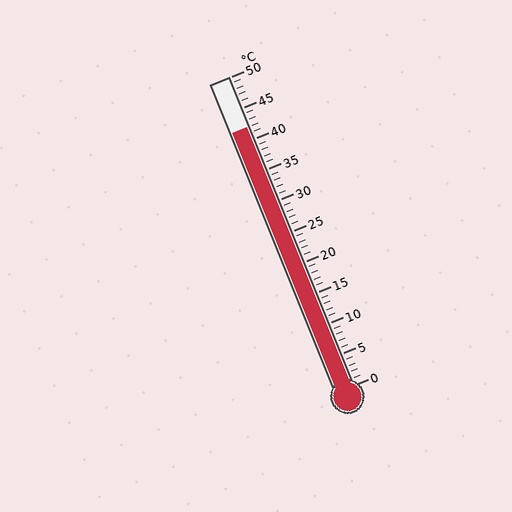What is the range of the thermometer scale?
The thermometer scale ranges from 0°C to 50°C.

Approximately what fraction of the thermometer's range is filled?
The thermometer is filled to approximately 85% of its range.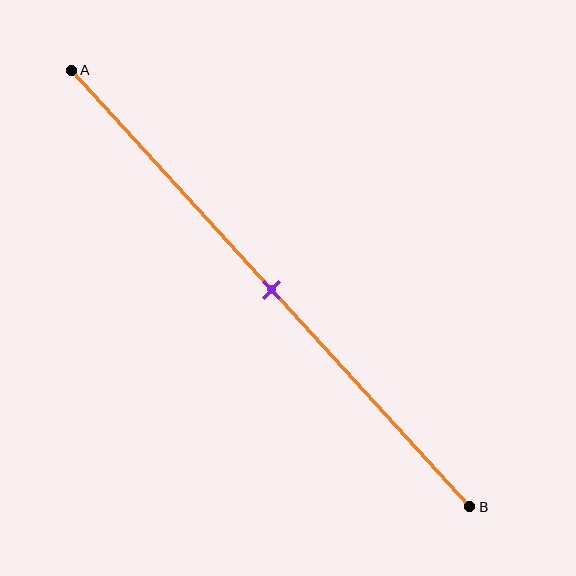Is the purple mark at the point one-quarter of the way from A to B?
No, the mark is at about 50% from A, not at the 25% one-quarter point.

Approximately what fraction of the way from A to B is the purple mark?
The purple mark is approximately 50% of the way from A to B.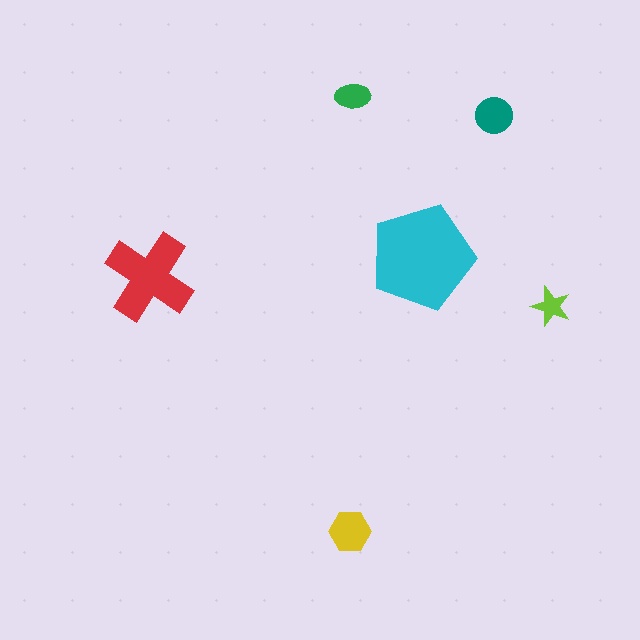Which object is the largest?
The cyan pentagon.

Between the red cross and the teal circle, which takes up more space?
The red cross.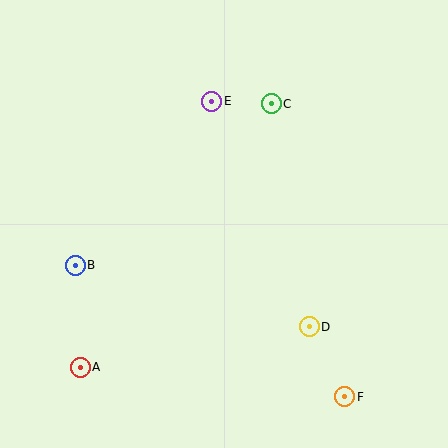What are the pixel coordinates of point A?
Point A is at (80, 367).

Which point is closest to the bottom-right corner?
Point F is closest to the bottom-right corner.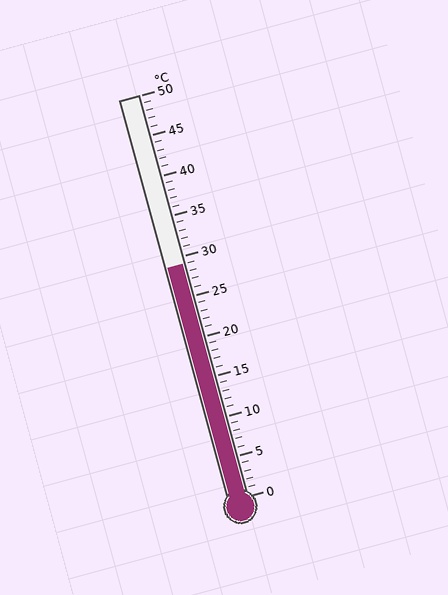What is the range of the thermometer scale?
The thermometer scale ranges from 0°C to 50°C.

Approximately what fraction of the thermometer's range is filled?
The thermometer is filled to approximately 60% of its range.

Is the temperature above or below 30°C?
The temperature is below 30°C.